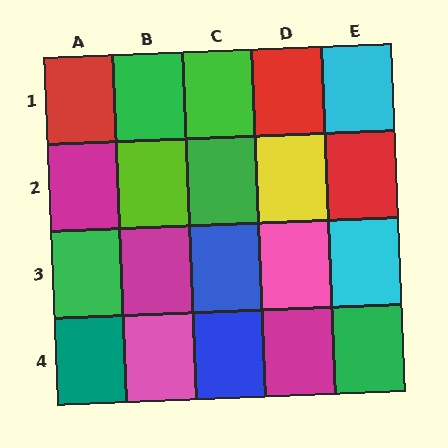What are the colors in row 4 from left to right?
Teal, pink, blue, magenta, green.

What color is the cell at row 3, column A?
Green.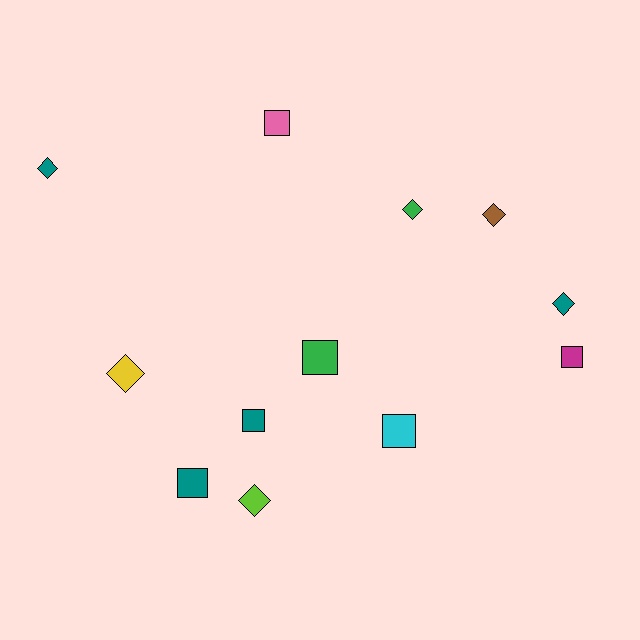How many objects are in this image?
There are 12 objects.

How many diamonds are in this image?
There are 6 diamonds.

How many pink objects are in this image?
There is 1 pink object.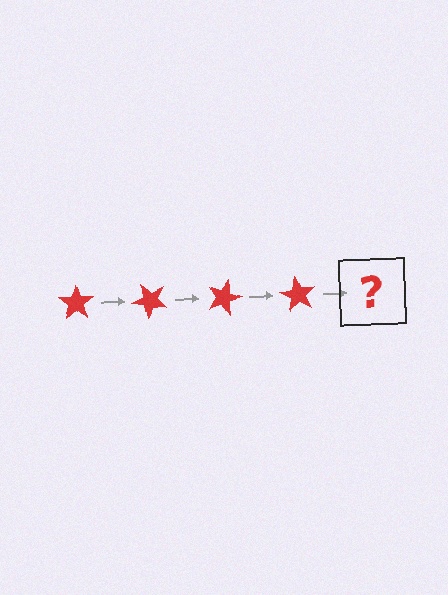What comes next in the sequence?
The next element should be a red star rotated 180 degrees.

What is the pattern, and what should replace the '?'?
The pattern is that the star rotates 45 degrees each step. The '?' should be a red star rotated 180 degrees.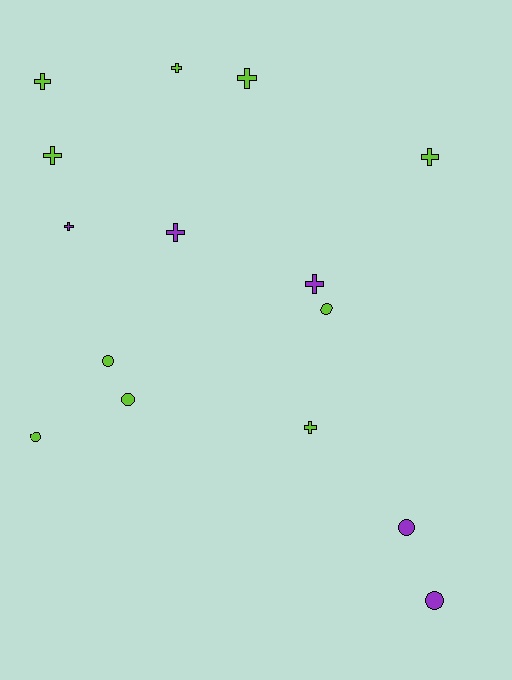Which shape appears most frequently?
Cross, with 9 objects.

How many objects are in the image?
There are 15 objects.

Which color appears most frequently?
Lime, with 10 objects.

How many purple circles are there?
There are 2 purple circles.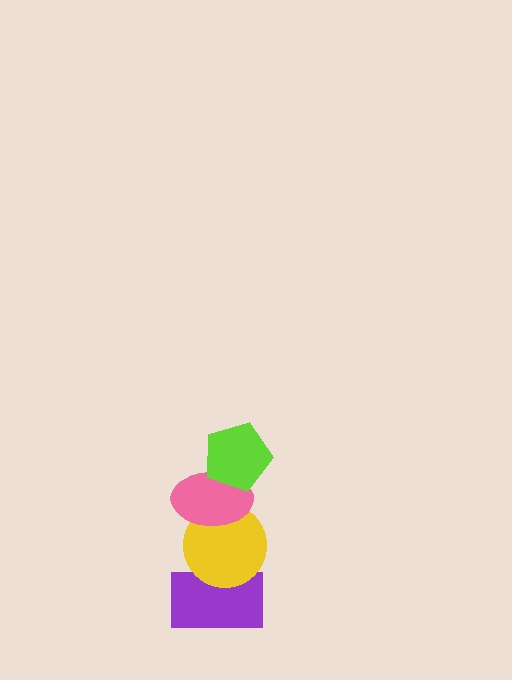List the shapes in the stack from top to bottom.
From top to bottom: the lime pentagon, the pink ellipse, the yellow circle, the purple rectangle.